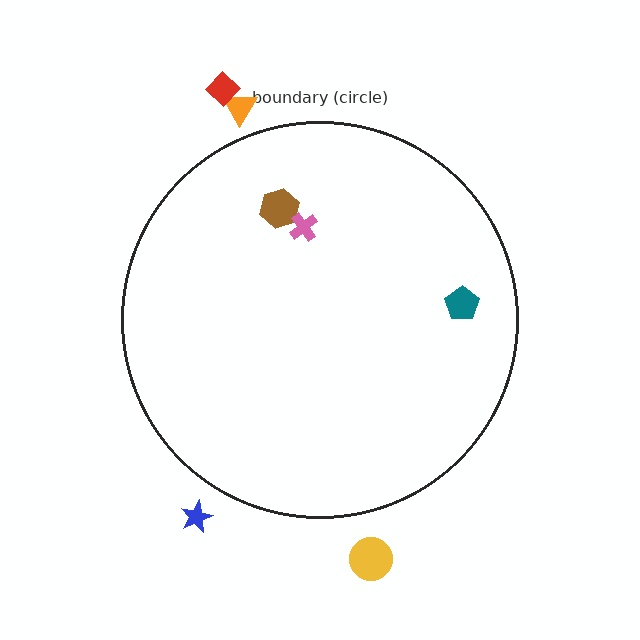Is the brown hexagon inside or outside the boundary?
Inside.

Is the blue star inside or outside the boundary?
Outside.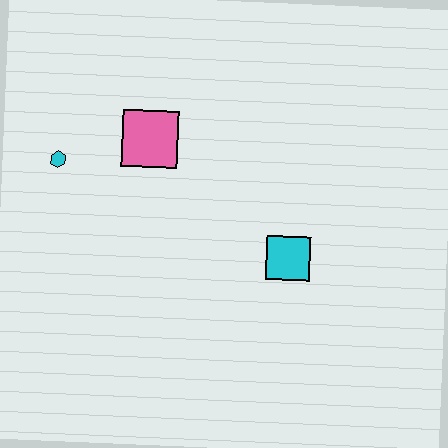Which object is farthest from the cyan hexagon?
The cyan square is farthest from the cyan hexagon.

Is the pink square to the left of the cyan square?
Yes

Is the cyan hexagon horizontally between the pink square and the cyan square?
No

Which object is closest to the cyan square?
The pink square is closest to the cyan square.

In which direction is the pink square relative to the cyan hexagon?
The pink square is to the right of the cyan hexagon.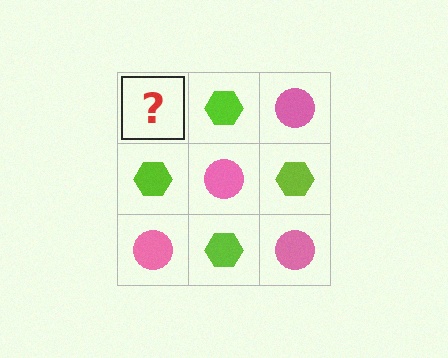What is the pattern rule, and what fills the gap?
The rule is that it alternates pink circle and lime hexagon in a checkerboard pattern. The gap should be filled with a pink circle.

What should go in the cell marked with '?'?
The missing cell should contain a pink circle.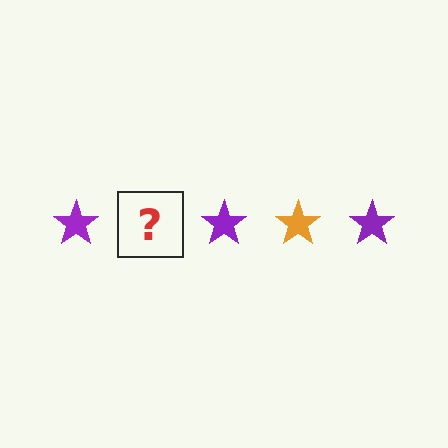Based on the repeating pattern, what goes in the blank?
The blank should be an orange star.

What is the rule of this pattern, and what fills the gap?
The rule is that the pattern cycles through purple, orange stars. The gap should be filled with an orange star.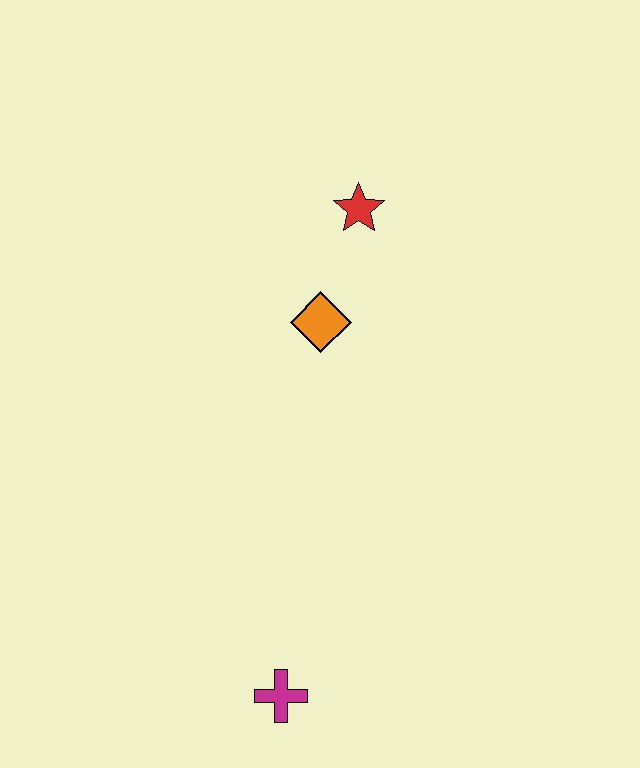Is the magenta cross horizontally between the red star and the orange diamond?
No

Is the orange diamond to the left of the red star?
Yes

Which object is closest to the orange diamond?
The red star is closest to the orange diamond.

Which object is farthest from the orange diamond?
The magenta cross is farthest from the orange diamond.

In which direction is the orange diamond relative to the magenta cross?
The orange diamond is above the magenta cross.